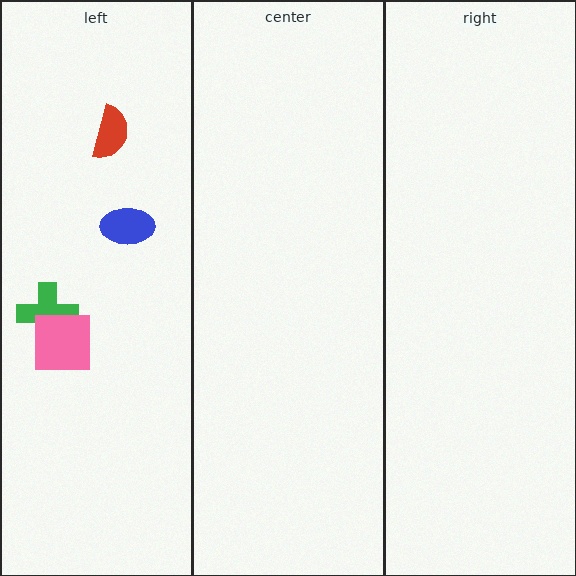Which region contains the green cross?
The left region.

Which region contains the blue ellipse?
The left region.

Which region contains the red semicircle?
The left region.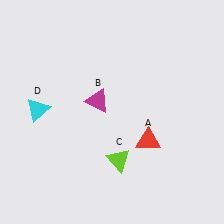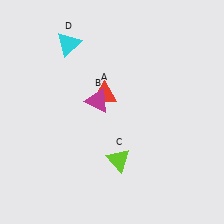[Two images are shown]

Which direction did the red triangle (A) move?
The red triangle (A) moved up.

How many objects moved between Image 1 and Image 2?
2 objects moved between the two images.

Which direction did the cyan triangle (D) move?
The cyan triangle (D) moved up.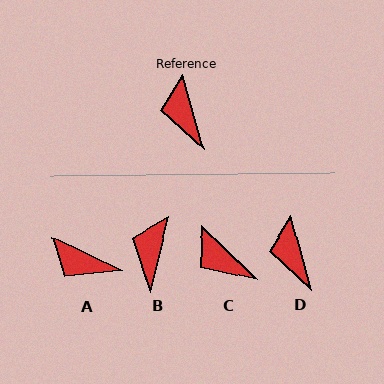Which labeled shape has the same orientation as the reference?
D.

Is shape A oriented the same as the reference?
No, it is off by about 49 degrees.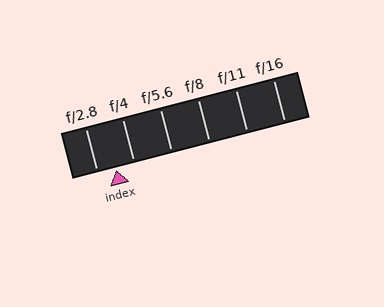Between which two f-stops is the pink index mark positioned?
The index mark is between f/2.8 and f/4.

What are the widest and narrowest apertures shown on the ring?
The widest aperture shown is f/2.8 and the narrowest is f/16.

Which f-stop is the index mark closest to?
The index mark is closest to f/4.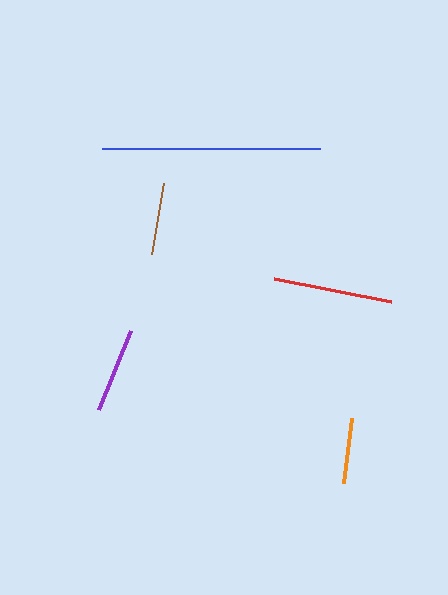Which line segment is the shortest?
The orange line is the shortest at approximately 66 pixels.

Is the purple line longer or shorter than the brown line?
The purple line is longer than the brown line.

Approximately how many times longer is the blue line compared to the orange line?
The blue line is approximately 3.3 times the length of the orange line.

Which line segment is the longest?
The blue line is the longest at approximately 218 pixels.